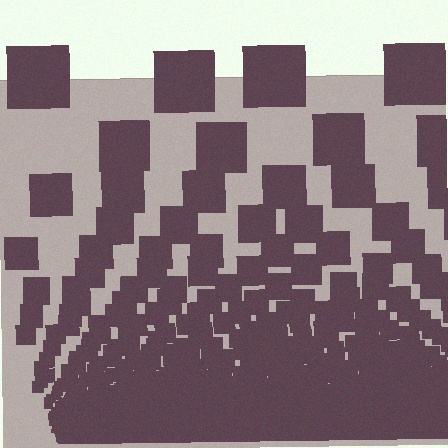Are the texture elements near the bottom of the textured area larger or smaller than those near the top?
Smaller. The gradient is inverted — elements near the bottom are smaller and denser.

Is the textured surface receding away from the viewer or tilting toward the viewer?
The surface appears to tilt toward the viewer. Texture elements get larger and sparser toward the top.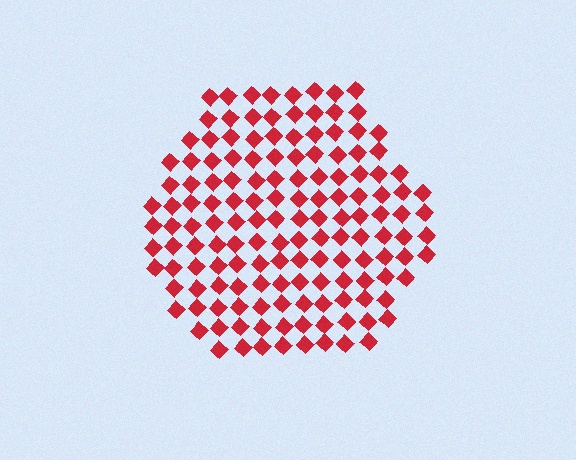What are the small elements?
The small elements are diamonds.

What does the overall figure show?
The overall figure shows a hexagon.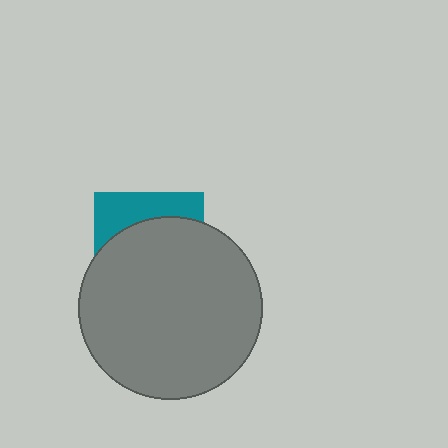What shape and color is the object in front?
The object in front is a gray circle.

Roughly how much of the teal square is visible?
A small part of it is visible (roughly 30%).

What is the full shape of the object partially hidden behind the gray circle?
The partially hidden object is a teal square.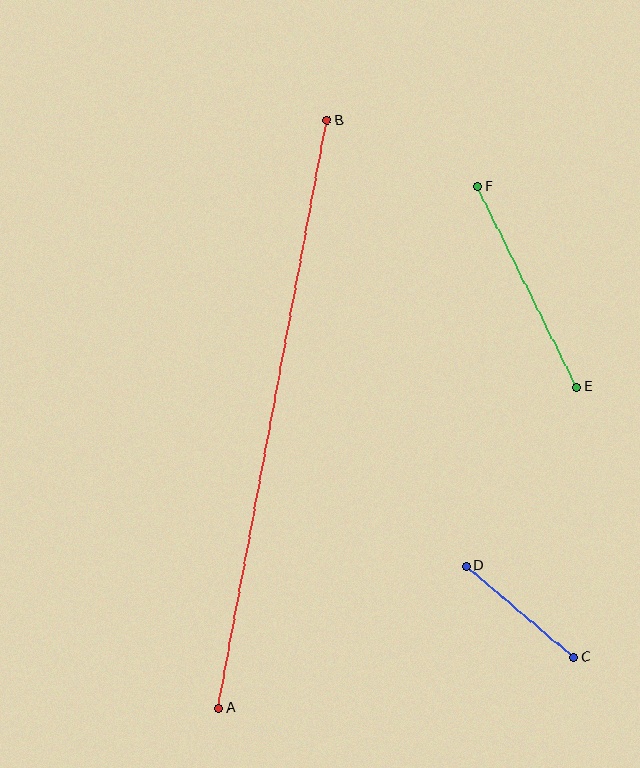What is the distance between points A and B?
The distance is approximately 598 pixels.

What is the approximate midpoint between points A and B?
The midpoint is at approximately (273, 414) pixels.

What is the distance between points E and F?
The distance is approximately 224 pixels.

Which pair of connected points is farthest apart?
Points A and B are farthest apart.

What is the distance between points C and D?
The distance is approximately 141 pixels.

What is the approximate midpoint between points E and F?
The midpoint is at approximately (527, 287) pixels.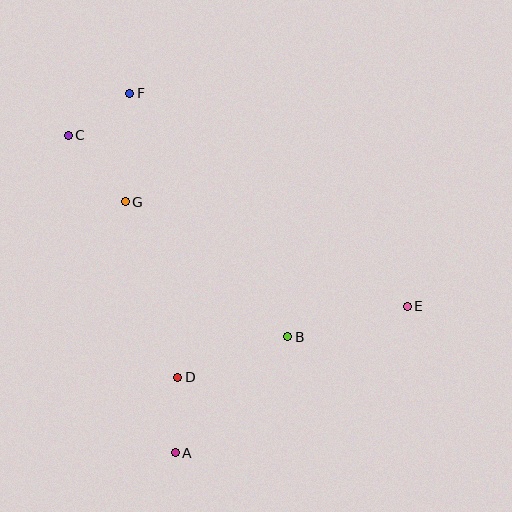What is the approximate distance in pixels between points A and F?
The distance between A and F is approximately 362 pixels.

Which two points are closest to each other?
Points C and F are closest to each other.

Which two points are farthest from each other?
Points C and E are farthest from each other.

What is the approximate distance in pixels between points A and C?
The distance between A and C is approximately 335 pixels.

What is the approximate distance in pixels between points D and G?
The distance between D and G is approximately 183 pixels.